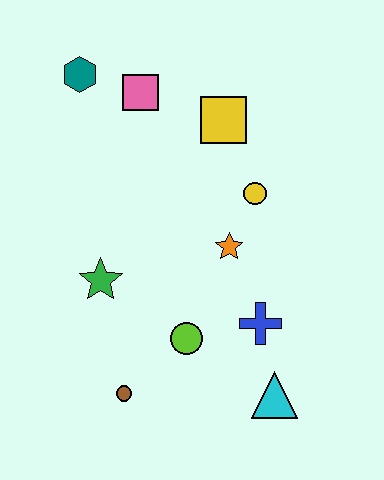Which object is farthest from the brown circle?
The teal hexagon is farthest from the brown circle.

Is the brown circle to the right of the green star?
Yes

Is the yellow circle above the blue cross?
Yes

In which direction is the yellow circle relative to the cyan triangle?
The yellow circle is above the cyan triangle.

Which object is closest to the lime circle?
The blue cross is closest to the lime circle.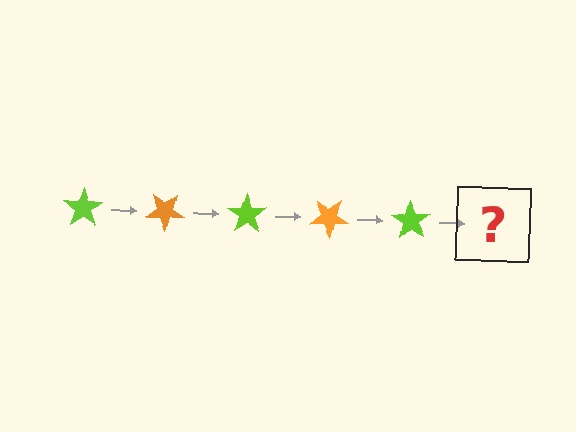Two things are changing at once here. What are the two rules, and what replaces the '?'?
The two rules are that it rotates 35 degrees each step and the color cycles through lime and orange. The '?' should be an orange star, rotated 175 degrees from the start.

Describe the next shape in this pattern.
It should be an orange star, rotated 175 degrees from the start.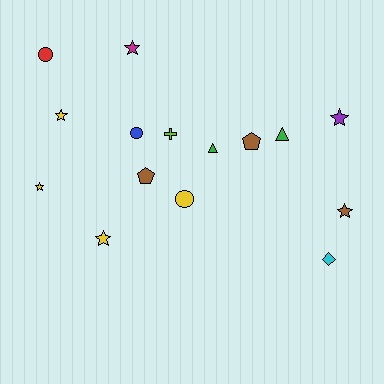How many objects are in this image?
There are 15 objects.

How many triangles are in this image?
There are 2 triangles.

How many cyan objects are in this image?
There is 1 cyan object.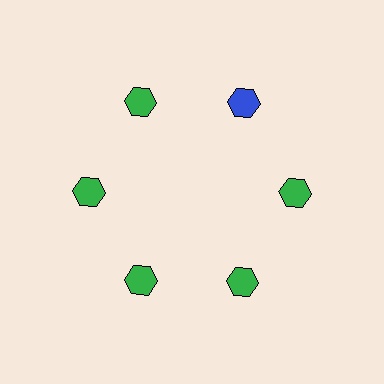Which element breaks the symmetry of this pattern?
The blue hexagon at roughly the 1 o'clock position breaks the symmetry. All other shapes are green hexagons.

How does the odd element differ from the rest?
It has a different color: blue instead of green.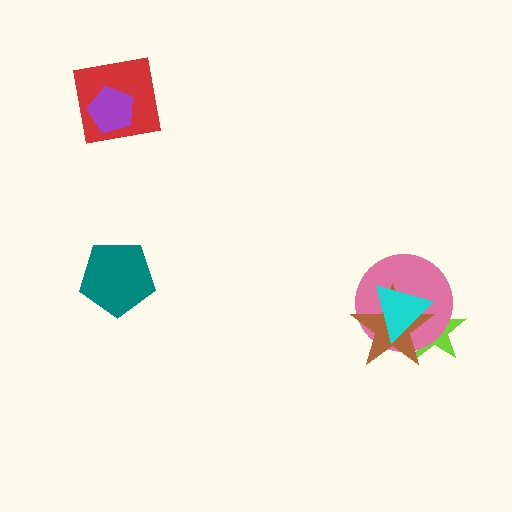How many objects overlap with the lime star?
3 objects overlap with the lime star.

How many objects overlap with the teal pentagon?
0 objects overlap with the teal pentagon.